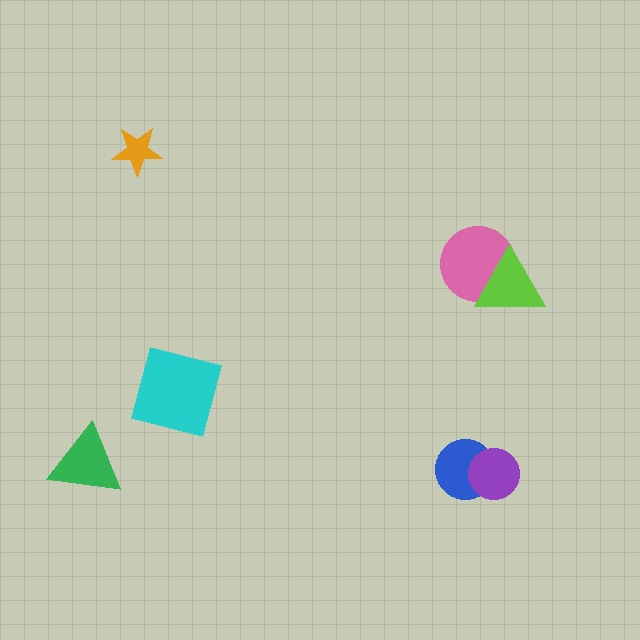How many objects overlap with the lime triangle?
1 object overlaps with the lime triangle.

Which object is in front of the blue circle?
The purple circle is in front of the blue circle.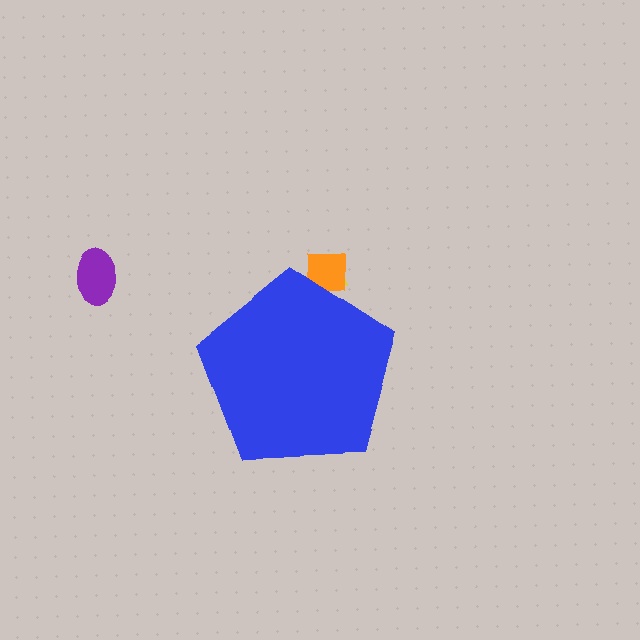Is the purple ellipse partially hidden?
No, the purple ellipse is fully visible.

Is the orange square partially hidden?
Yes, the orange square is partially hidden behind the blue pentagon.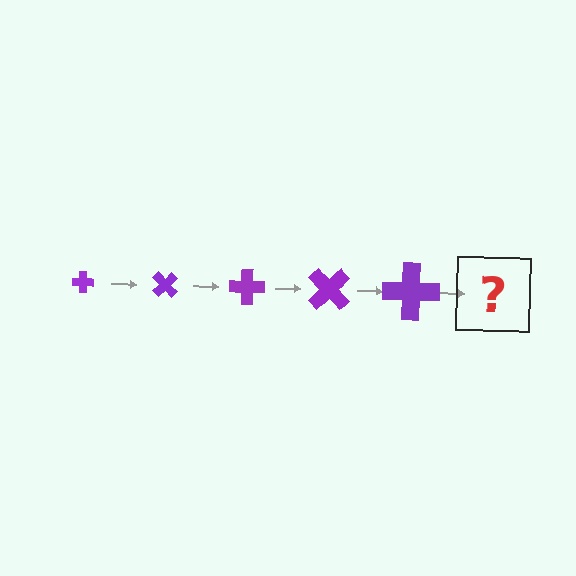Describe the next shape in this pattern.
It should be a cross, larger than the previous one and rotated 225 degrees from the start.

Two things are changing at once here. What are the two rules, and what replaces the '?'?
The two rules are that the cross grows larger each step and it rotates 45 degrees each step. The '?' should be a cross, larger than the previous one and rotated 225 degrees from the start.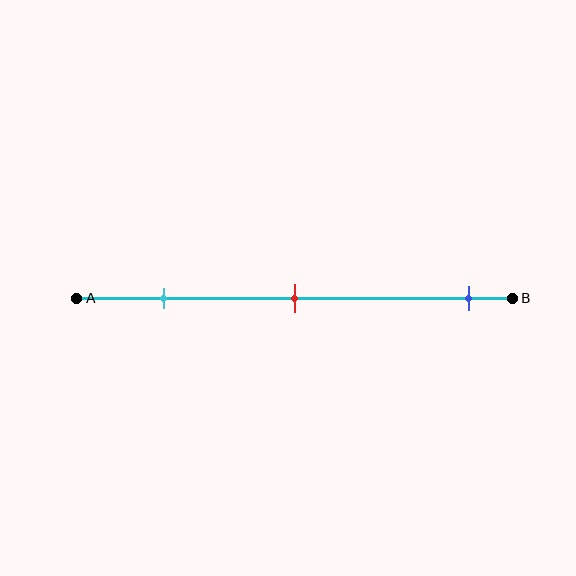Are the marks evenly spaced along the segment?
No, the marks are not evenly spaced.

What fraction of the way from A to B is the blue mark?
The blue mark is approximately 90% (0.9) of the way from A to B.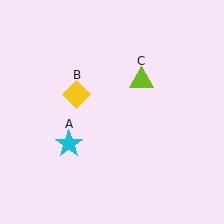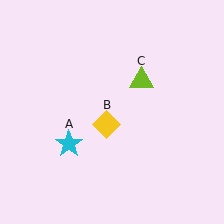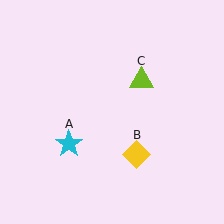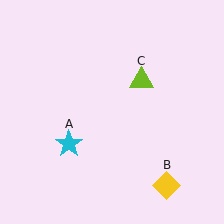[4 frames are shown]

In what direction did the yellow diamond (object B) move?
The yellow diamond (object B) moved down and to the right.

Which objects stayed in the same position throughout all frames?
Cyan star (object A) and lime triangle (object C) remained stationary.